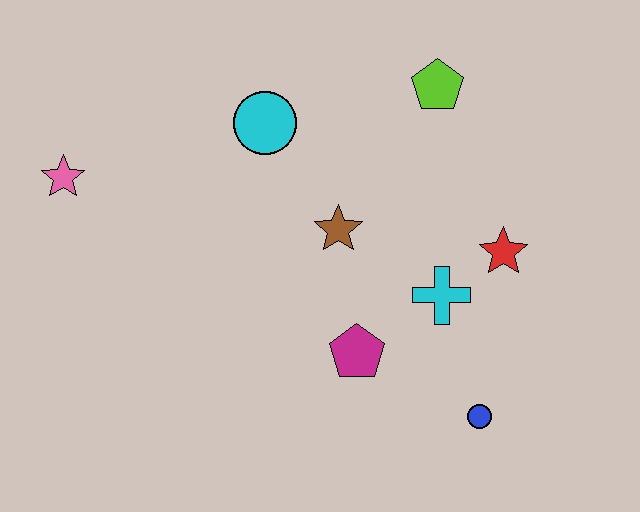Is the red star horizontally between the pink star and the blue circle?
No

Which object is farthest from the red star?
The pink star is farthest from the red star.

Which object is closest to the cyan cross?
The red star is closest to the cyan cross.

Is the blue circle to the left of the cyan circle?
No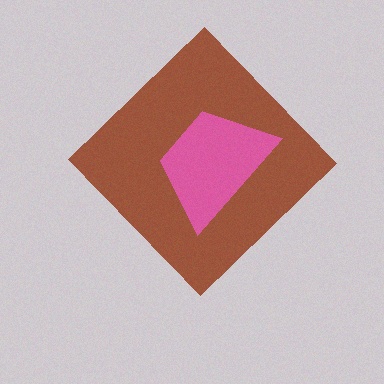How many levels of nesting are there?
2.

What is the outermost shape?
The brown diamond.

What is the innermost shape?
The pink trapezoid.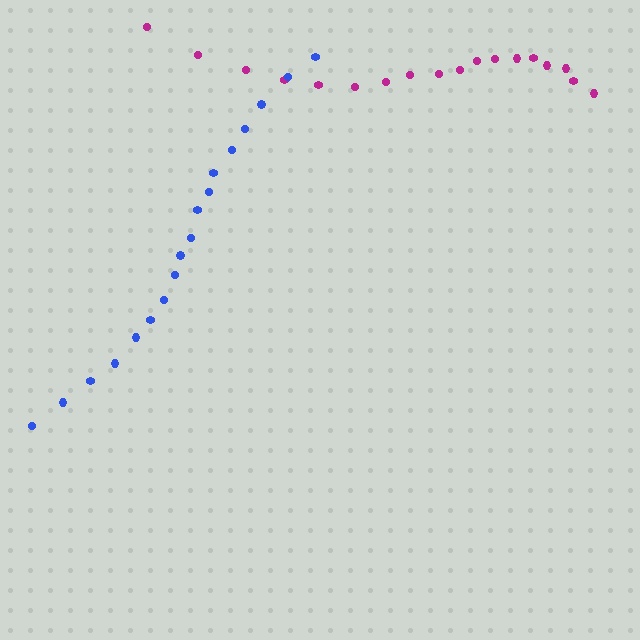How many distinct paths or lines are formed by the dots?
There are 2 distinct paths.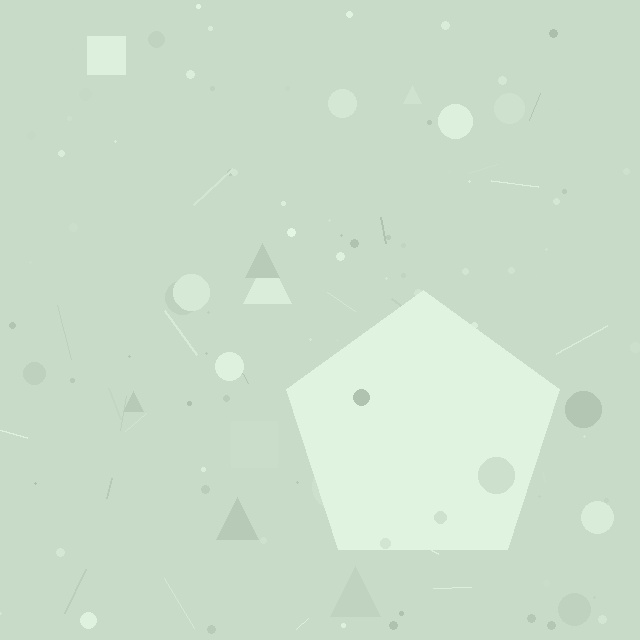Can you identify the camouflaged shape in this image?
The camouflaged shape is a pentagon.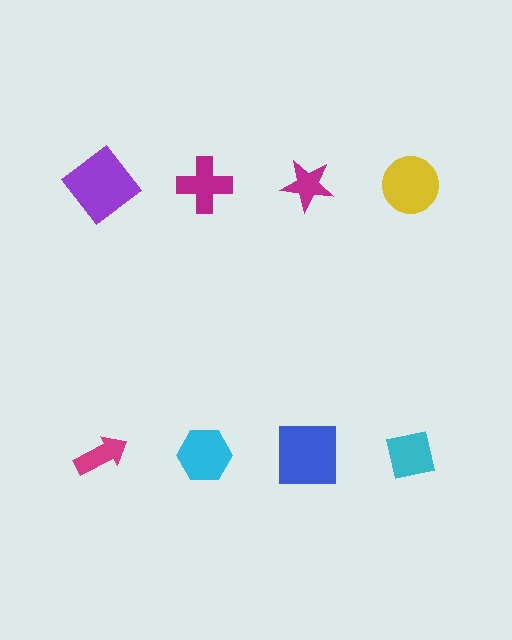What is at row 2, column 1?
A magenta arrow.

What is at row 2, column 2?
A cyan hexagon.